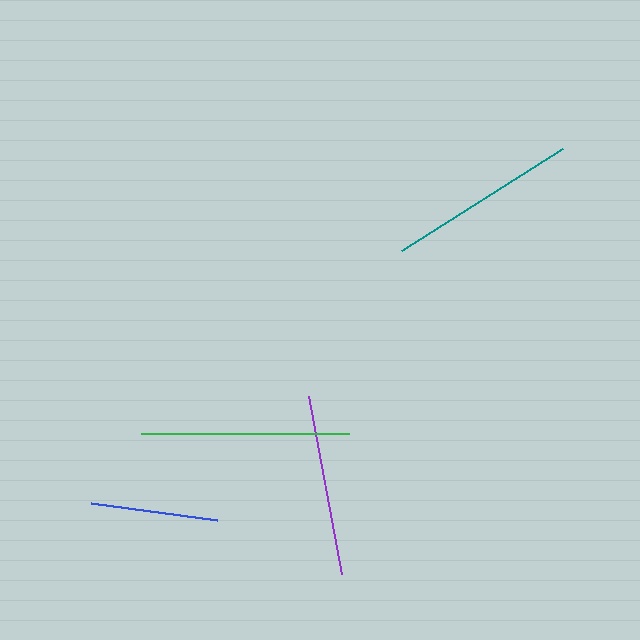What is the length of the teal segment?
The teal segment is approximately 190 pixels long.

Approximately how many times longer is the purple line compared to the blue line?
The purple line is approximately 1.4 times the length of the blue line.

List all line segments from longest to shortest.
From longest to shortest: green, teal, purple, blue.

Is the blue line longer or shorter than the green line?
The green line is longer than the blue line.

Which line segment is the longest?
The green line is the longest at approximately 207 pixels.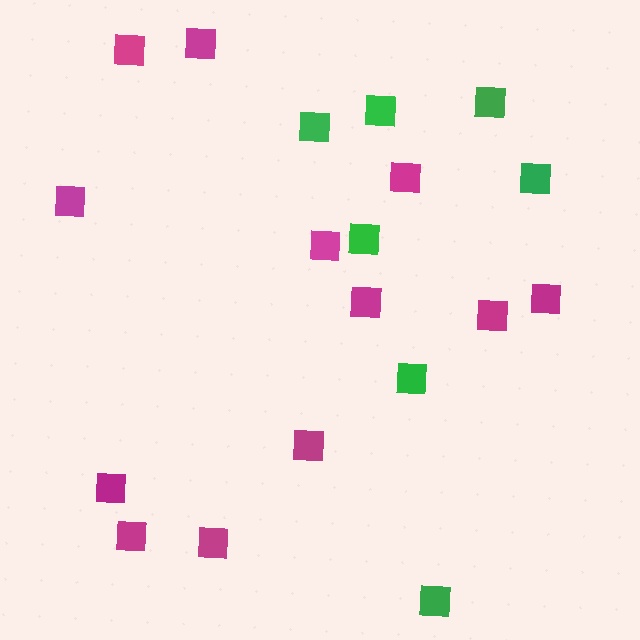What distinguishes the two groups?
There are 2 groups: one group of magenta squares (12) and one group of green squares (7).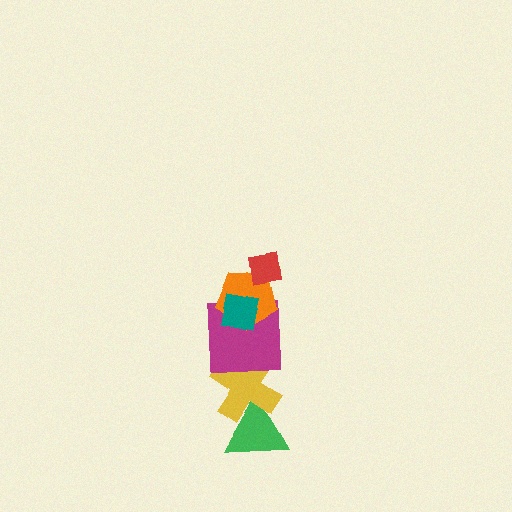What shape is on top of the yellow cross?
The magenta square is on top of the yellow cross.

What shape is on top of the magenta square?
The orange pentagon is on top of the magenta square.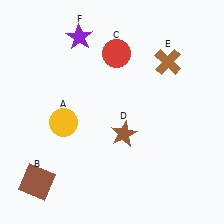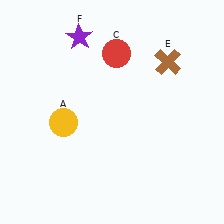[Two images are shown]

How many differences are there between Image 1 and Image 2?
There are 2 differences between the two images.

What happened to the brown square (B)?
The brown square (B) was removed in Image 2. It was in the bottom-left area of Image 1.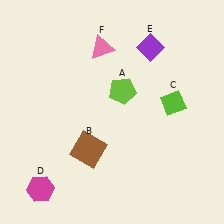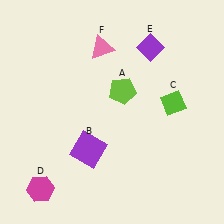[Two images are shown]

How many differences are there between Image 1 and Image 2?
There is 1 difference between the two images.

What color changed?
The square (B) changed from brown in Image 1 to purple in Image 2.